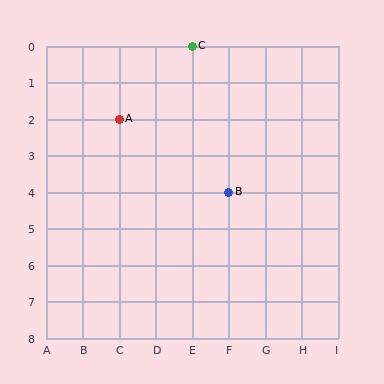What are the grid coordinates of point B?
Point B is at grid coordinates (F, 4).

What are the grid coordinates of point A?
Point A is at grid coordinates (C, 2).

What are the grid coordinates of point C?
Point C is at grid coordinates (E, 0).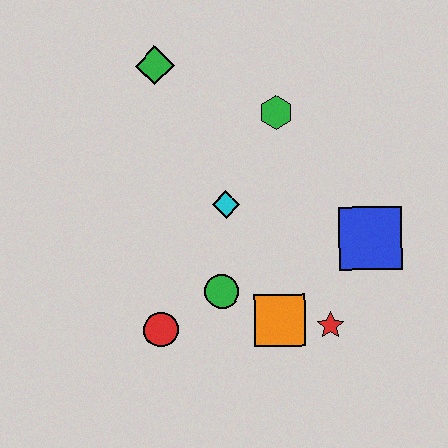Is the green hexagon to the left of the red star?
Yes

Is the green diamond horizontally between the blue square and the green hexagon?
No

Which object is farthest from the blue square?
The green diamond is farthest from the blue square.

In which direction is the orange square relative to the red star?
The orange square is to the left of the red star.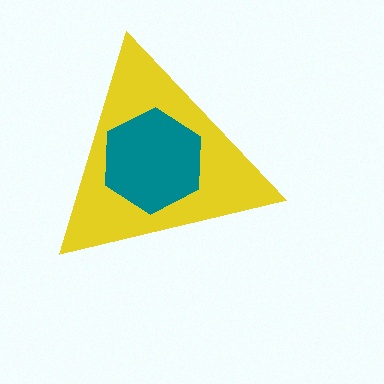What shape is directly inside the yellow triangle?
The teal hexagon.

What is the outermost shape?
The yellow triangle.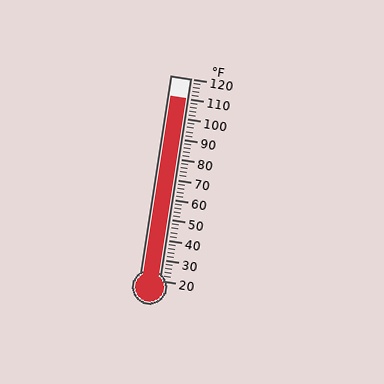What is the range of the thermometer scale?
The thermometer scale ranges from 20°F to 120°F.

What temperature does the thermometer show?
The thermometer shows approximately 110°F.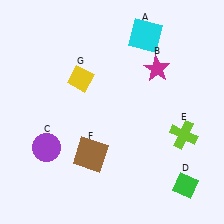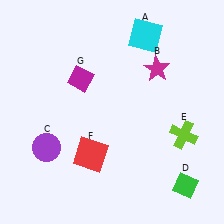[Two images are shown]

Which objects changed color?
F changed from brown to red. G changed from yellow to magenta.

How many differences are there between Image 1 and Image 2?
There are 2 differences between the two images.